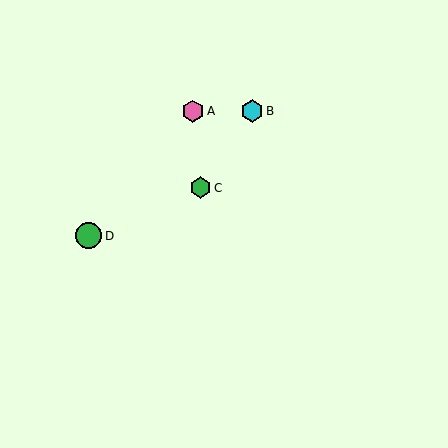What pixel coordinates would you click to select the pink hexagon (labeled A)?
Click at (193, 111) to select the pink hexagon A.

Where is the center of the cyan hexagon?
The center of the cyan hexagon is at (252, 111).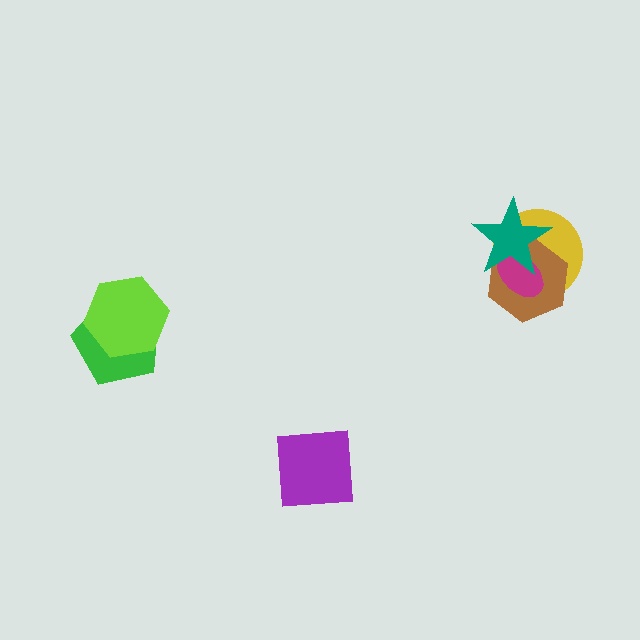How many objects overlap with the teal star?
3 objects overlap with the teal star.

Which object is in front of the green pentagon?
The lime hexagon is in front of the green pentagon.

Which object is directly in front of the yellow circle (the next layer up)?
The brown hexagon is directly in front of the yellow circle.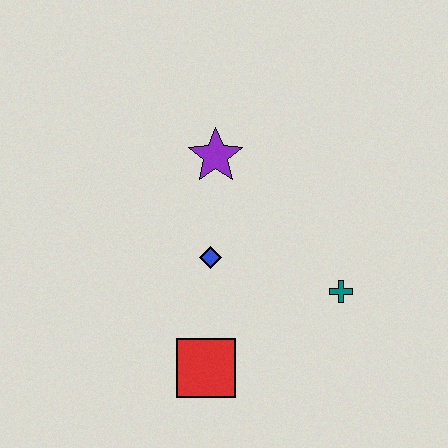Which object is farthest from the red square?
The purple star is farthest from the red square.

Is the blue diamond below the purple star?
Yes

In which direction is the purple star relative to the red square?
The purple star is above the red square.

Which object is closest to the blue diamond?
The purple star is closest to the blue diamond.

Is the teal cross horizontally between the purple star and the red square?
No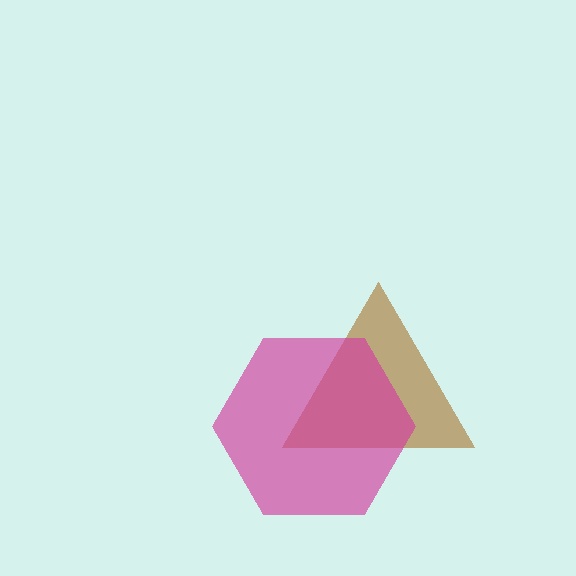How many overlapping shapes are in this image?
There are 2 overlapping shapes in the image.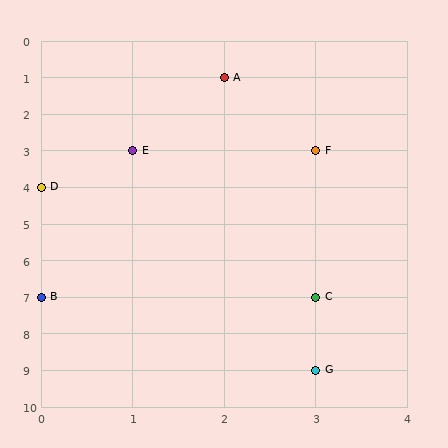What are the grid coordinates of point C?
Point C is at grid coordinates (3, 7).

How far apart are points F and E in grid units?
Points F and E are 2 columns apart.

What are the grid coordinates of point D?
Point D is at grid coordinates (0, 4).